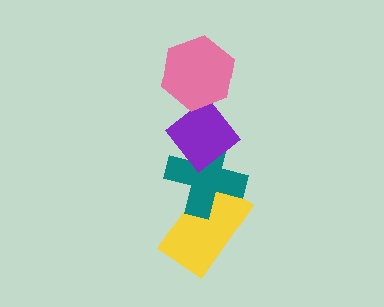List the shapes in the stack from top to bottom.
From top to bottom: the pink hexagon, the purple diamond, the teal cross, the yellow rectangle.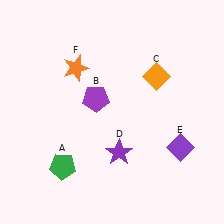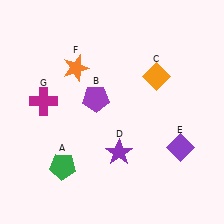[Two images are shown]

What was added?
A magenta cross (G) was added in Image 2.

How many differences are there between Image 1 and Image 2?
There is 1 difference between the two images.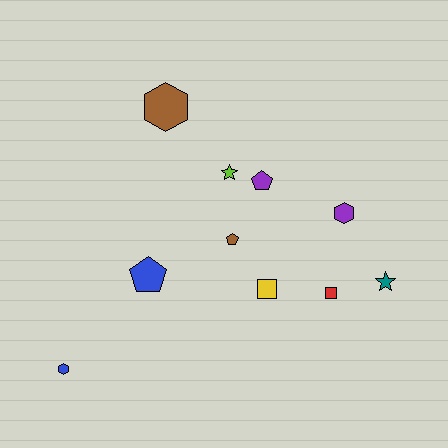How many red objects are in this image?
There is 1 red object.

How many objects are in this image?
There are 10 objects.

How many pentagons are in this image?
There are 3 pentagons.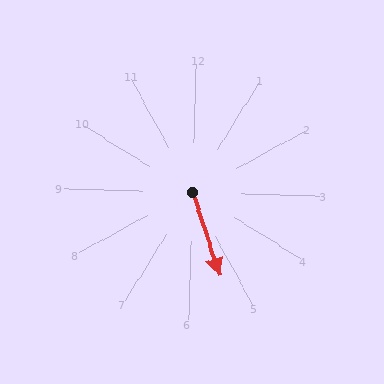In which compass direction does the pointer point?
South.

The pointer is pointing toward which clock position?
Roughly 5 o'clock.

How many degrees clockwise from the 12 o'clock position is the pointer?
Approximately 160 degrees.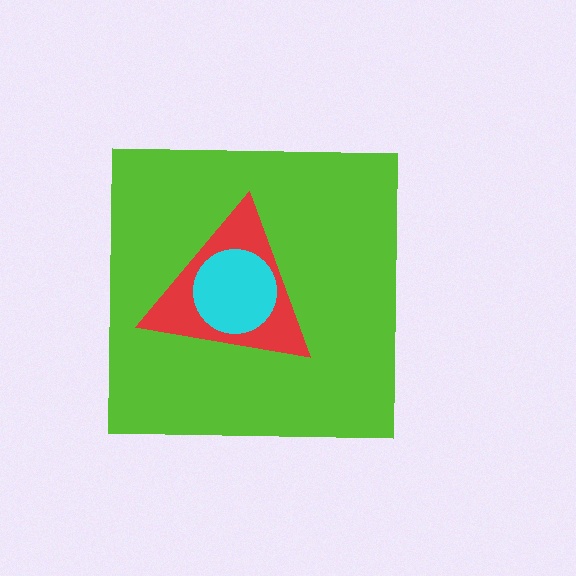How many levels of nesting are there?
3.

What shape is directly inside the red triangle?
The cyan circle.